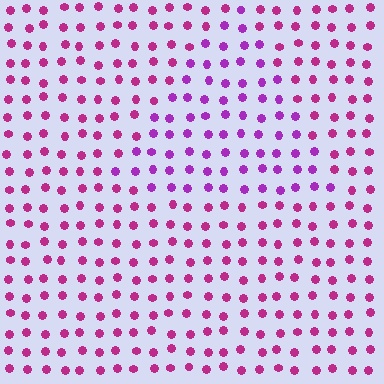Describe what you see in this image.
The image is filled with small magenta elements in a uniform arrangement. A triangle-shaped region is visible where the elements are tinted to a slightly different hue, forming a subtle color boundary.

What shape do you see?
I see a triangle.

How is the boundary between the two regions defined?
The boundary is defined purely by a slight shift in hue (about 30 degrees). Spacing, size, and orientation are identical on both sides.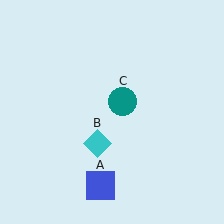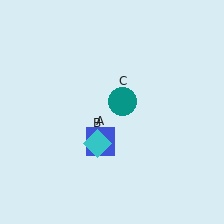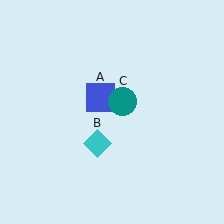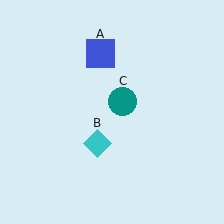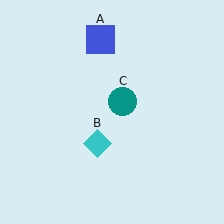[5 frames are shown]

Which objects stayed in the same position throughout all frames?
Cyan diamond (object B) and teal circle (object C) remained stationary.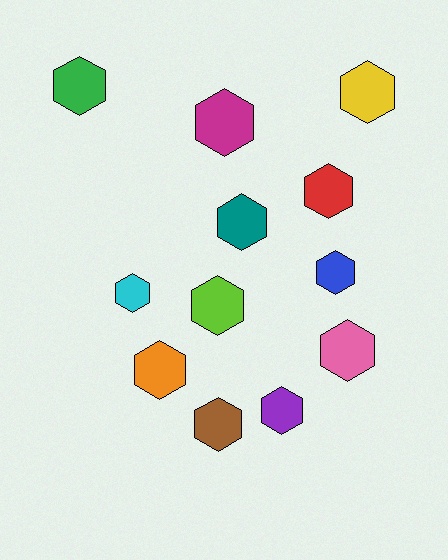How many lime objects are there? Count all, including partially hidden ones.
There is 1 lime object.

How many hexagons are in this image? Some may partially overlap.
There are 12 hexagons.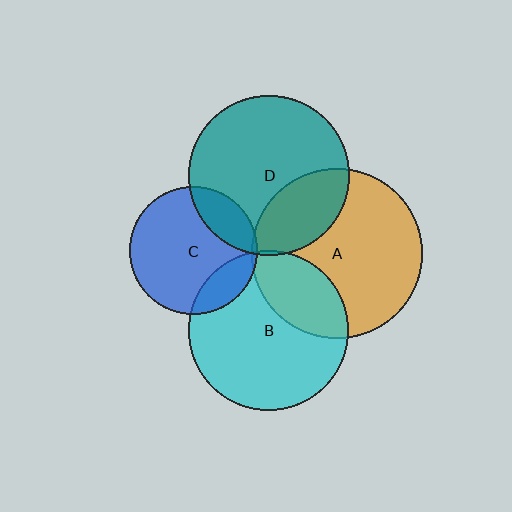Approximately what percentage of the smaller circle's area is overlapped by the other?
Approximately 5%.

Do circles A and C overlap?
Yes.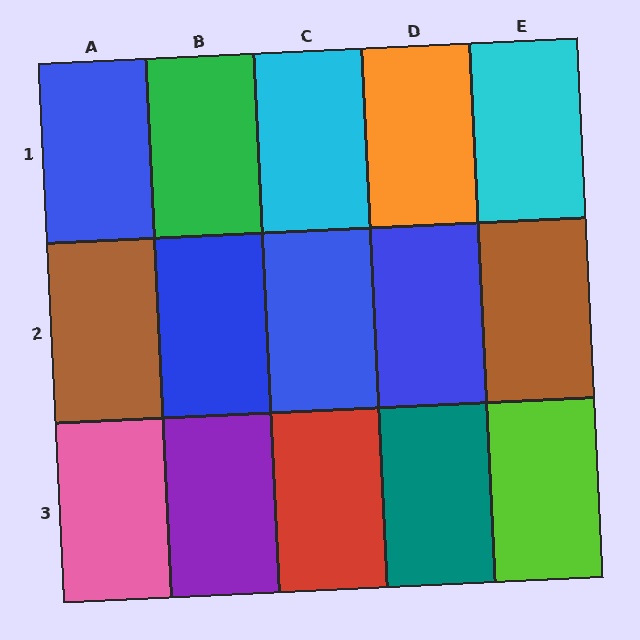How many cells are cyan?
2 cells are cyan.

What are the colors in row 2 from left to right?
Brown, blue, blue, blue, brown.